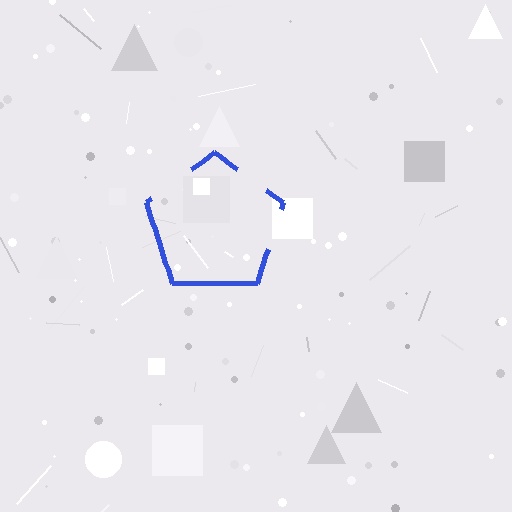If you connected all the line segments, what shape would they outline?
They would outline a pentagon.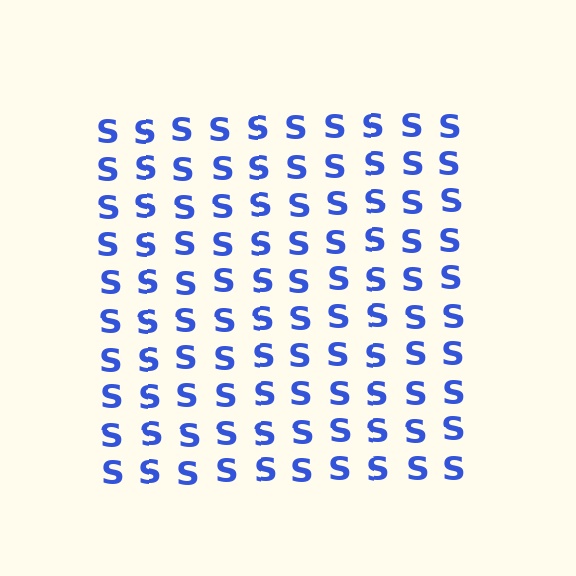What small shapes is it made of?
It is made of small letter S's.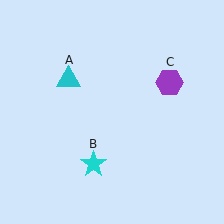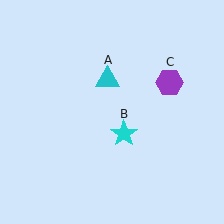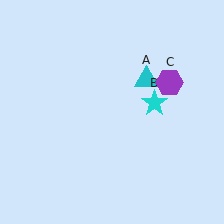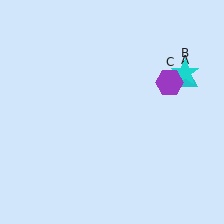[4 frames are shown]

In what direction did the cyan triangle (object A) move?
The cyan triangle (object A) moved right.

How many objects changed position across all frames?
2 objects changed position: cyan triangle (object A), cyan star (object B).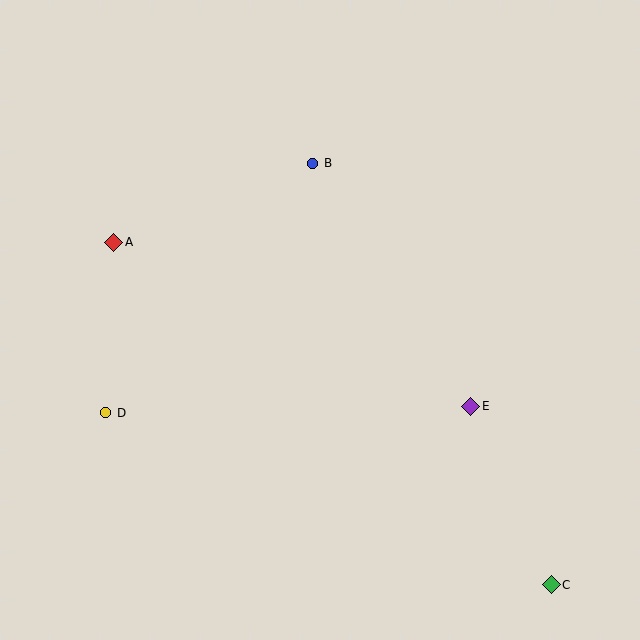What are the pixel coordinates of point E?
Point E is at (471, 406).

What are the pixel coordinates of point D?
Point D is at (106, 413).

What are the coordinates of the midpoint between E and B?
The midpoint between E and B is at (392, 285).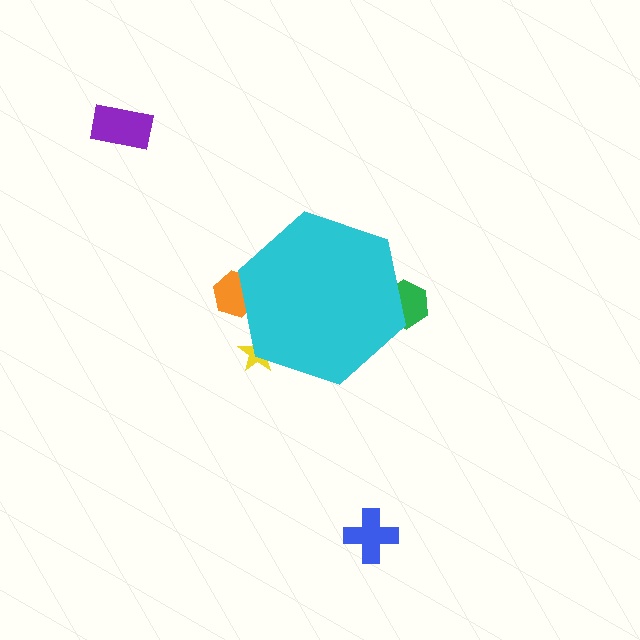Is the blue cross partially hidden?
No, the blue cross is fully visible.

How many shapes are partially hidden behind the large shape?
3 shapes are partially hidden.